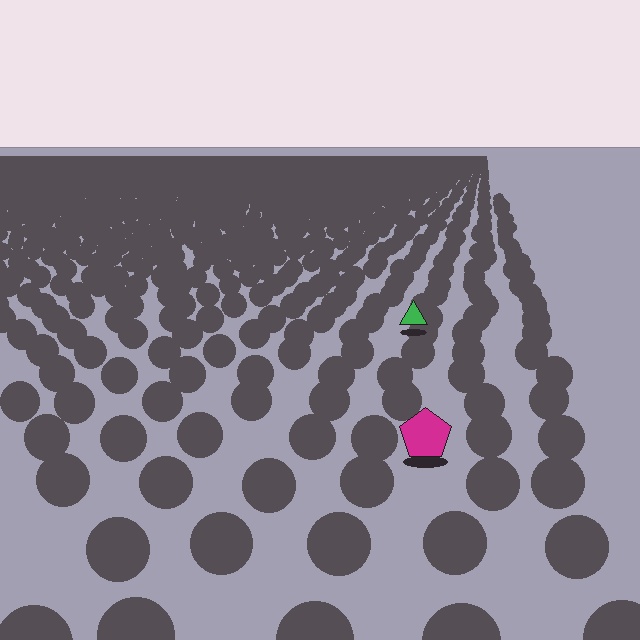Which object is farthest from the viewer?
The green triangle is farthest from the viewer. It appears smaller and the ground texture around it is denser.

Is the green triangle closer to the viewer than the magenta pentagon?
No. The magenta pentagon is closer — you can tell from the texture gradient: the ground texture is coarser near it.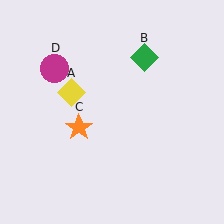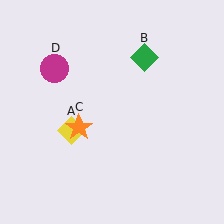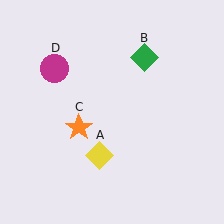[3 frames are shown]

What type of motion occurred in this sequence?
The yellow diamond (object A) rotated counterclockwise around the center of the scene.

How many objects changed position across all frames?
1 object changed position: yellow diamond (object A).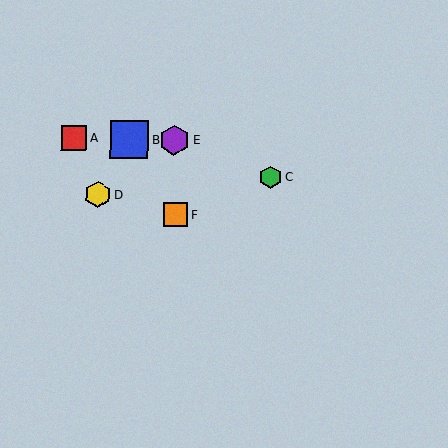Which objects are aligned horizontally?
Objects A, B, E are aligned horizontally.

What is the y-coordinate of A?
Object A is at y≈138.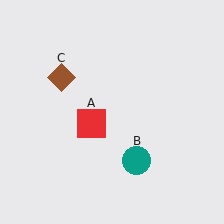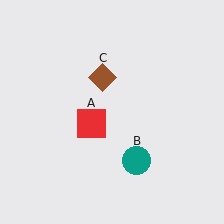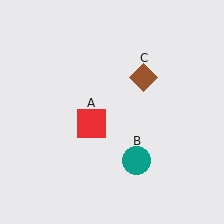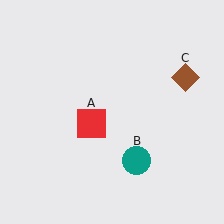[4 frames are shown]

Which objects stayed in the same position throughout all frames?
Red square (object A) and teal circle (object B) remained stationary.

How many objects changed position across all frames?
1 object changed position: brown diamond (object C).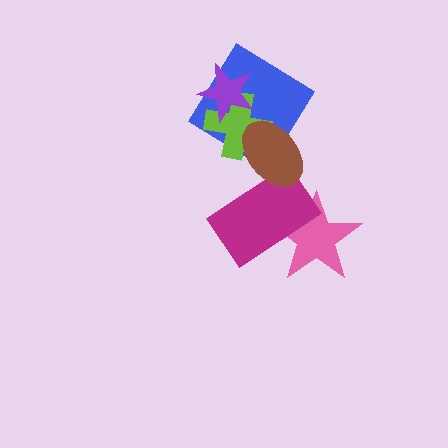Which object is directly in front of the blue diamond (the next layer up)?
The lime cross is directly in front of the blue diamond.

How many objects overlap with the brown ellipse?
3 objects overlap with the brown ellipse.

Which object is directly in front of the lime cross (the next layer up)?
The purple star is directly in front of the lime cross.